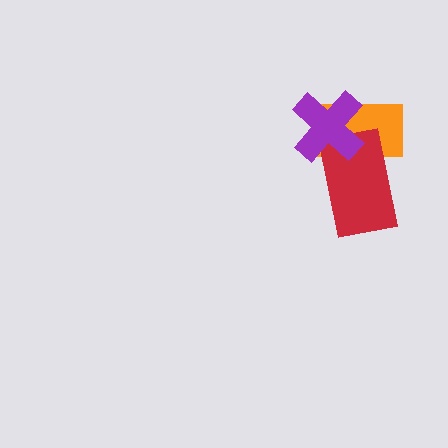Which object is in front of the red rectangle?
The purple cross is in front of the red rectangle.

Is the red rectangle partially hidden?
Yes, it is partially covered by another shape.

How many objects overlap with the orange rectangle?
2 objects overlap with the orange rectangle.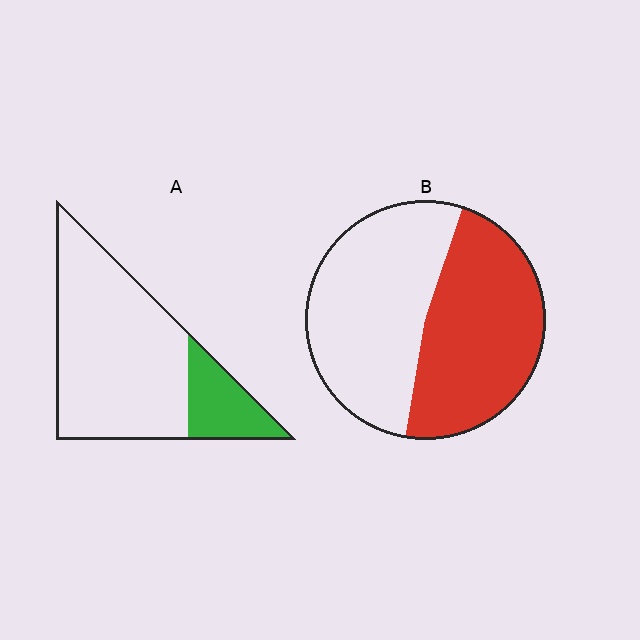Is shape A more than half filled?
No.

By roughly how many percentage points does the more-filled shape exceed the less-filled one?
By roughly 25 percentage points (B over A).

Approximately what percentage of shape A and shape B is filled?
A is approximately 20% and B is approximately 50%.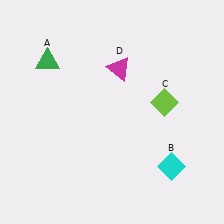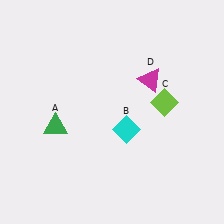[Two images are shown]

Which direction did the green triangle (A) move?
The green triangle (A) moved down.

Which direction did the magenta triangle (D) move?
The magenta triangle (D) moved right.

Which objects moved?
The objects that moved are: the green triangle (A), the cyan diamond (B), the magenta triangle (D).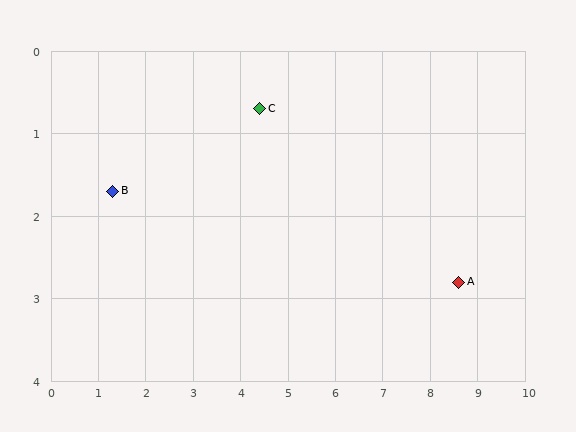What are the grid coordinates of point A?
Point A is at approximately (8.6, 2.8).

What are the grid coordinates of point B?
Point B is at approximately (1.3, 1.7).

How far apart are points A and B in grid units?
Points A and B are about 7.4 grid units apart.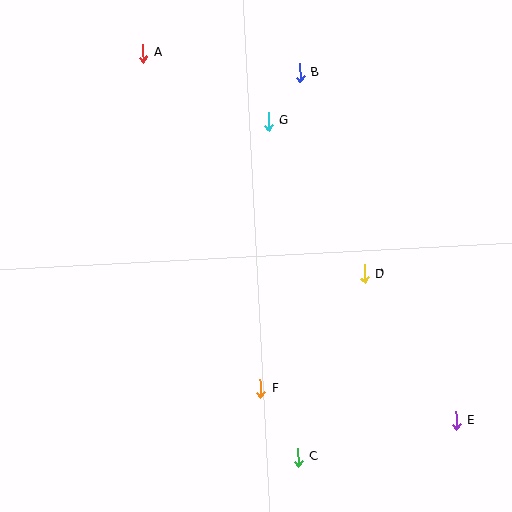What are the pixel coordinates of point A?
Point A is at (143, 53).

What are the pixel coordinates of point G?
Point G is at (268, 121).